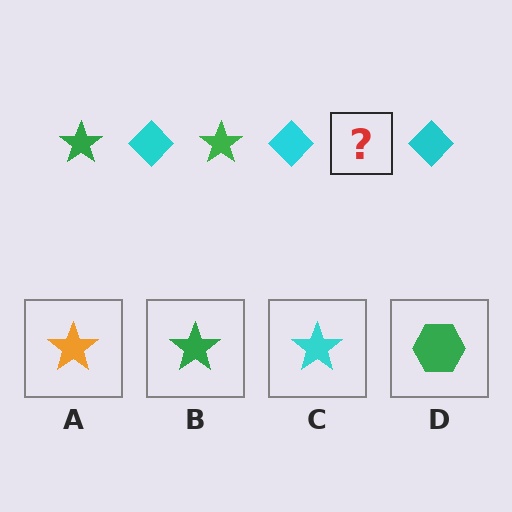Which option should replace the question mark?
Option B.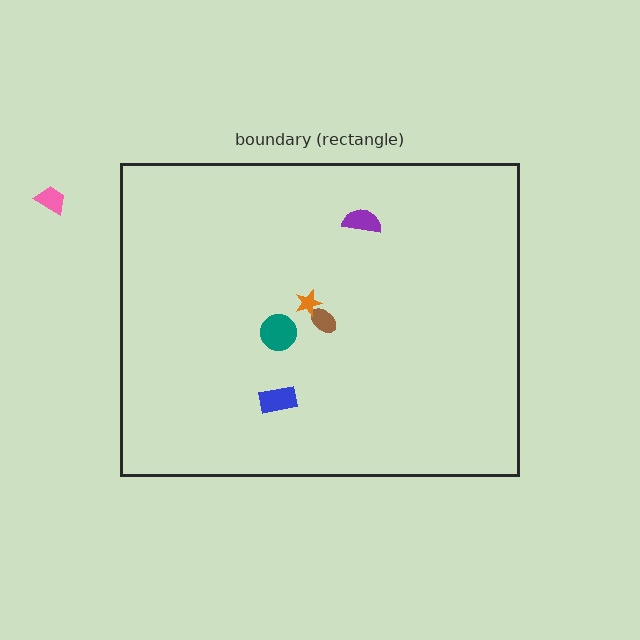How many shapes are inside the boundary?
5 inside, 1 outside.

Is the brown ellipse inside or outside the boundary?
Inside.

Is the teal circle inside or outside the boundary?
Inside.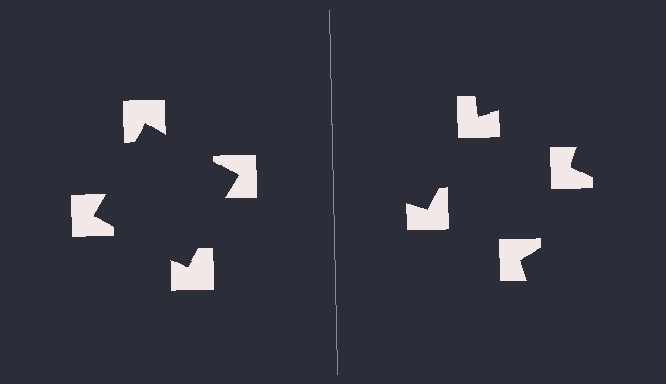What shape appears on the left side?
An illusory square.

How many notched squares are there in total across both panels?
8 — 4 on each side.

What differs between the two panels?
The notched squares are positioned identically on both sides; only the wedge orientations differ. On the left they align to a square; on the right they are misaligned.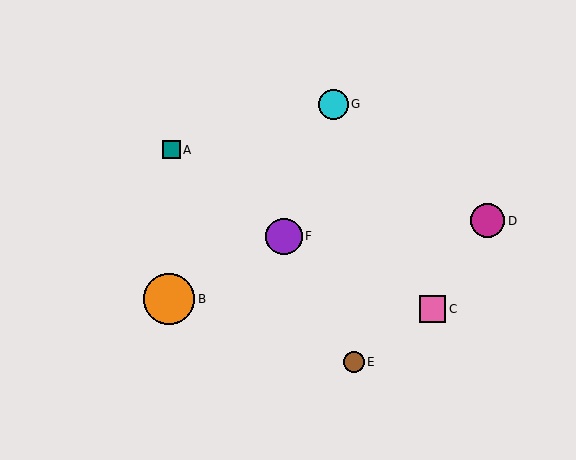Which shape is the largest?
The orange circle (labeled B) is the largest.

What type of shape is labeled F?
Shape F is a purple circle.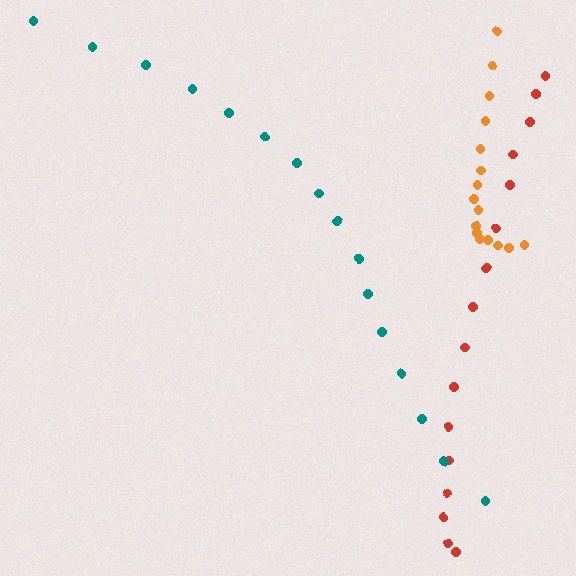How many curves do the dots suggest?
There are 3 distinct paths.